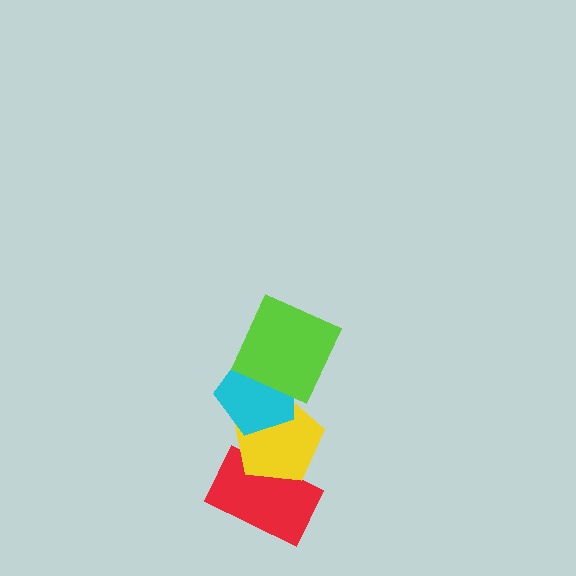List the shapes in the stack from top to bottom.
From top to bottom: the lime square, the cyan pentagon, the yellow pentagon, the red rectangle.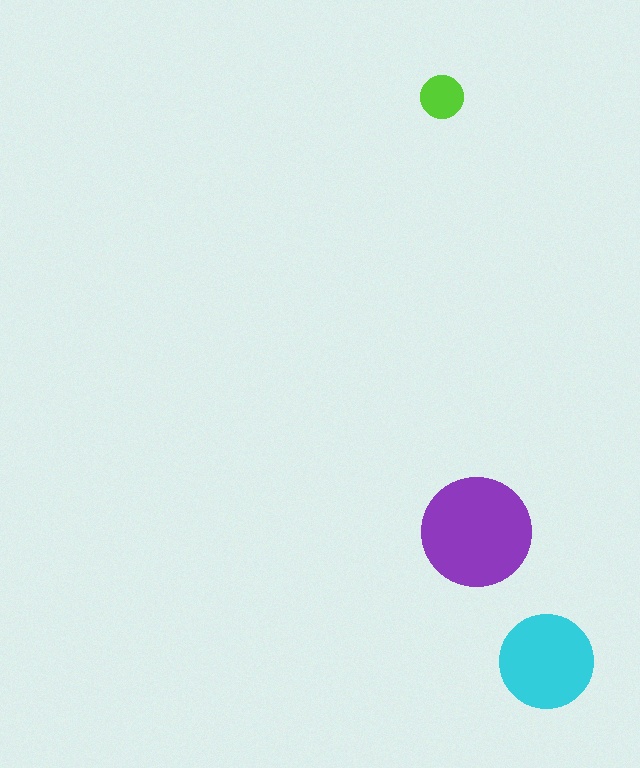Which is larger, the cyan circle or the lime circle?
The cyan one.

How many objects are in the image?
There are 3 objects in the image.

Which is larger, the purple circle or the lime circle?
The purple one.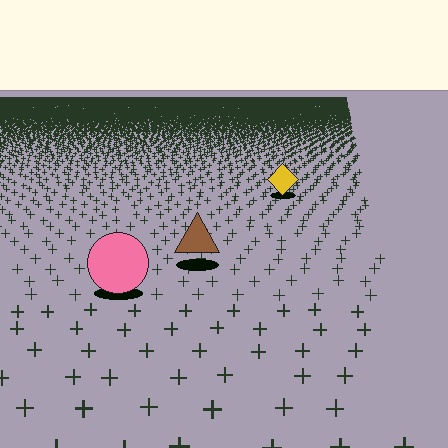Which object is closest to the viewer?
The pink circle is closest. The texture marks near it are larger and more spread out.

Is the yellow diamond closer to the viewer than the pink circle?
No. The pink circle is closer — you can tell from the texture gradient: the ground texture is coarser near it.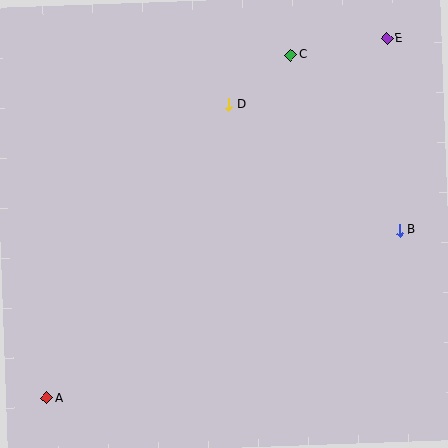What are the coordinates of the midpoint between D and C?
The midpoint between D and C is at (260, 80).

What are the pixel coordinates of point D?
Point D is at (228, 105).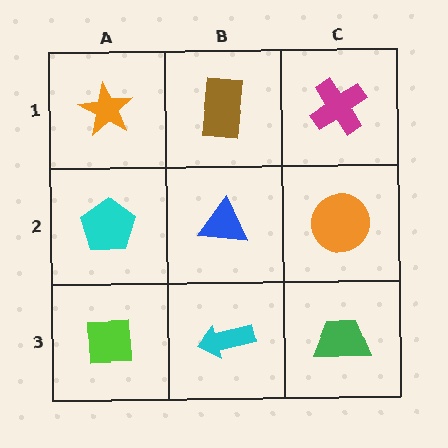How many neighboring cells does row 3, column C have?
2.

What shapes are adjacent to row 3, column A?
A cyan pentagon (row 2, column A), a cyan arrow (row 3, column B).